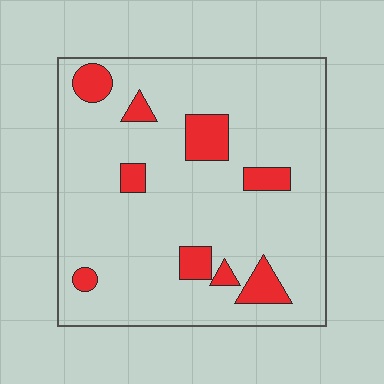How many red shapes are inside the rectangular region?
9.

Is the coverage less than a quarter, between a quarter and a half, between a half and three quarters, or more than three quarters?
Less than a quarter.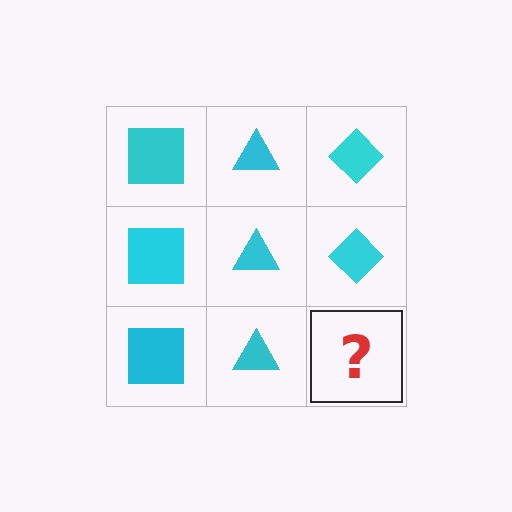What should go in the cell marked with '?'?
The missing cell should contain a cyan diamond.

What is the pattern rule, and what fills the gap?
The rule is that each column has a consistent shape. The gap should be filled with a cyan diamond.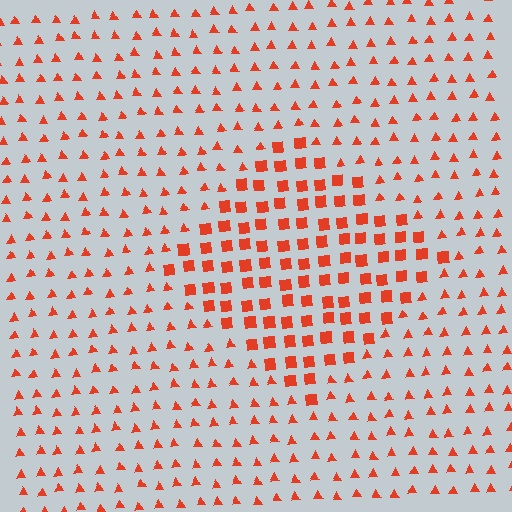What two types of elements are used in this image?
The image uses squares inside the diamond region and triangles outside it.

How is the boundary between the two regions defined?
The boundary is defined by a change in element shape: squares inside vs. triangles outside. All elements share the same color and spacing.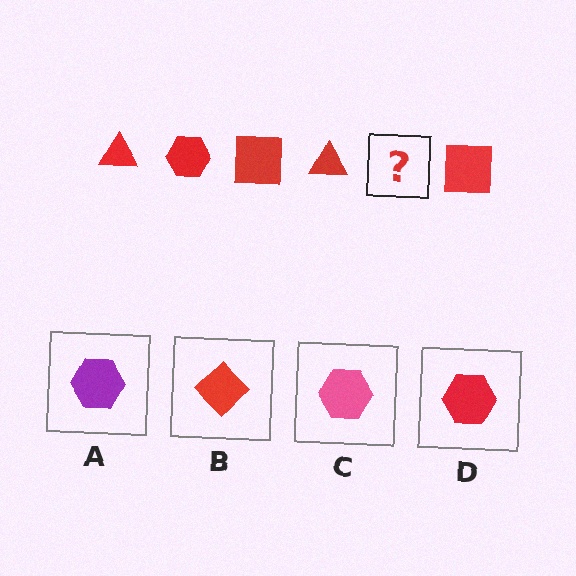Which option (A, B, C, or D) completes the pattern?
D.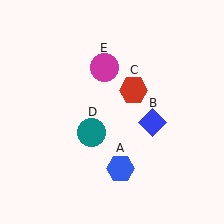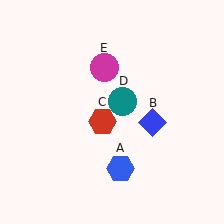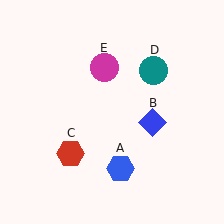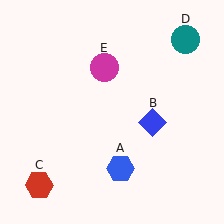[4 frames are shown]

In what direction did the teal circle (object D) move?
The teal circle (object D) moved up and to the right.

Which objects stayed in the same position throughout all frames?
Blue hexagon (object A) and blue diamond (object B) and magenta circle (object E) remained stationary.